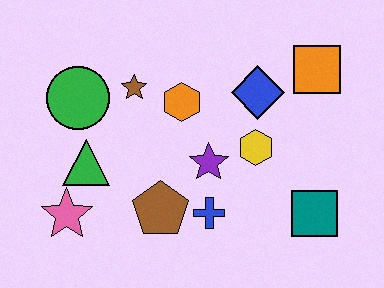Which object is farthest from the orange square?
The pink star is farthest from the orange square.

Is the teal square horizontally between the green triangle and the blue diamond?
No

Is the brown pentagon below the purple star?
Yes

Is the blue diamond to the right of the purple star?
Yes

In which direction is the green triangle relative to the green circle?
The green triangle is below the green circle.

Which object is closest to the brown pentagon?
The blue cross is closest to the brown pentagon.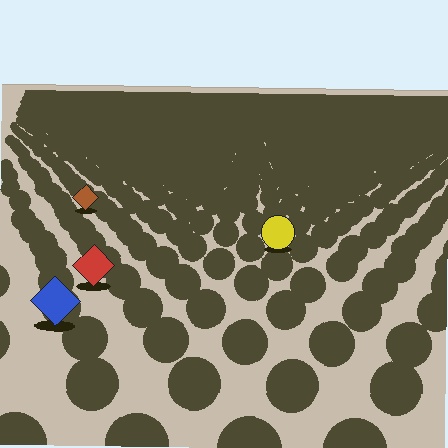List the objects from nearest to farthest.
From nearest to farthest: the blue diamond, the red diamond, the yellow circle, the brown diamond.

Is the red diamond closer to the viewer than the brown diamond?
Yes. The red diamond is closer — you can tell from the texture gradient: the ground texture is coarser near it.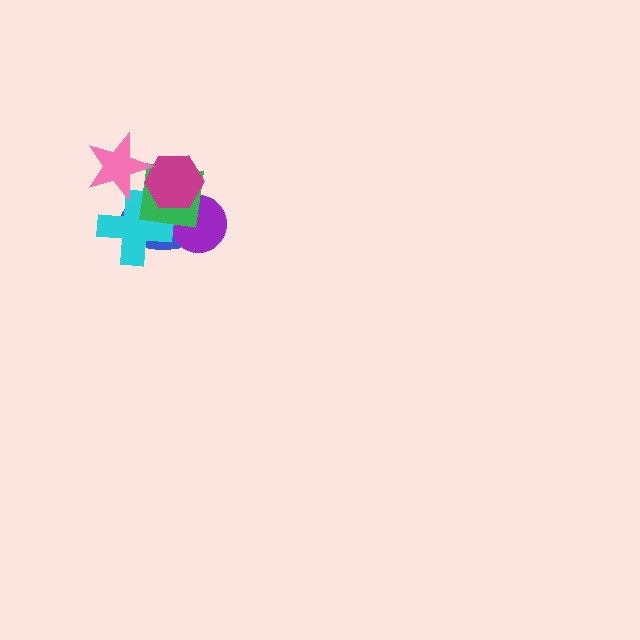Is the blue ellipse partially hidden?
Yes, it is partially covered by another shape.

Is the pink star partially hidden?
No, no other shape covers it.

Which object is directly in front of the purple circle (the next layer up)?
The green square is directly in front of the purple circle.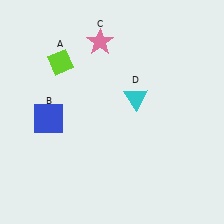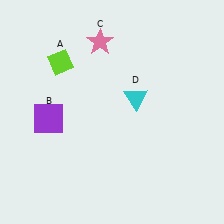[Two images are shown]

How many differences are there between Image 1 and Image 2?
There is 1 difference between the two images.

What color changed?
The square (B) changed from blue in Image 1 to purple in Image 2.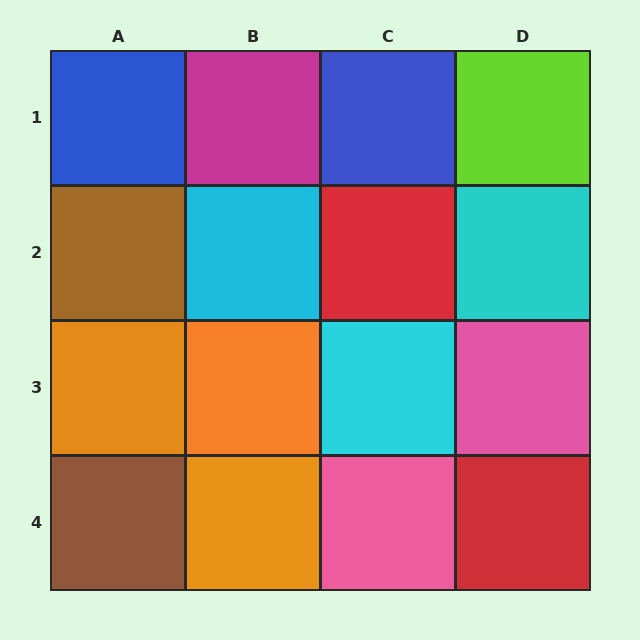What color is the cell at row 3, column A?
Orange.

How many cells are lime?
1 cell is lime.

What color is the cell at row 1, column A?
Blue.